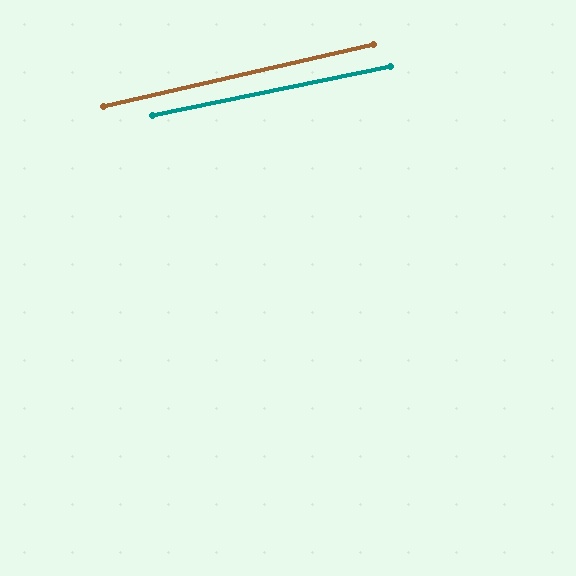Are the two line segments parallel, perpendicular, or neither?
Parallel — their directions differ by only 1.5°.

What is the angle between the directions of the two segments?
Approximately 2 degrees.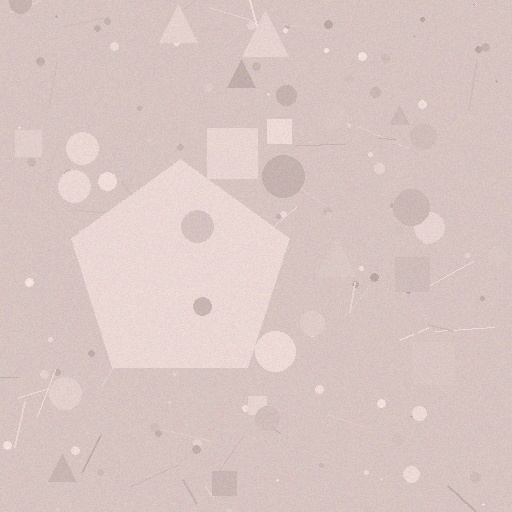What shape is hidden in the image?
A pentagon is hidden in the image.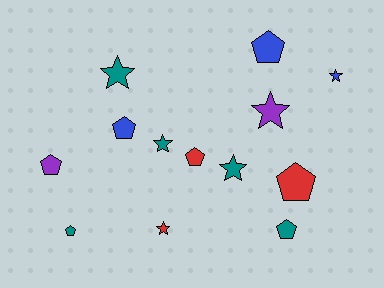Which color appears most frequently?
Teal, with 5 objects.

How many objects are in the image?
There are 13 objects.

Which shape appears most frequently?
Pentagon, with 7 objects.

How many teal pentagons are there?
There are 2 teal pentagons.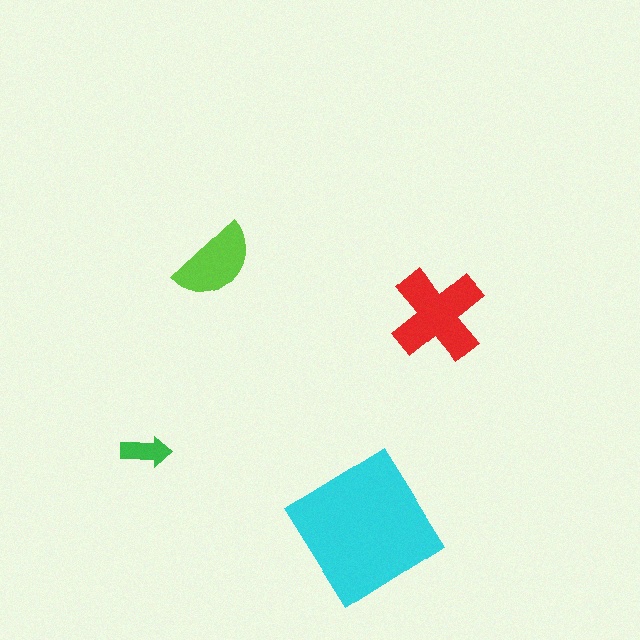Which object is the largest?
The cyan diamond.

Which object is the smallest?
The green arrow.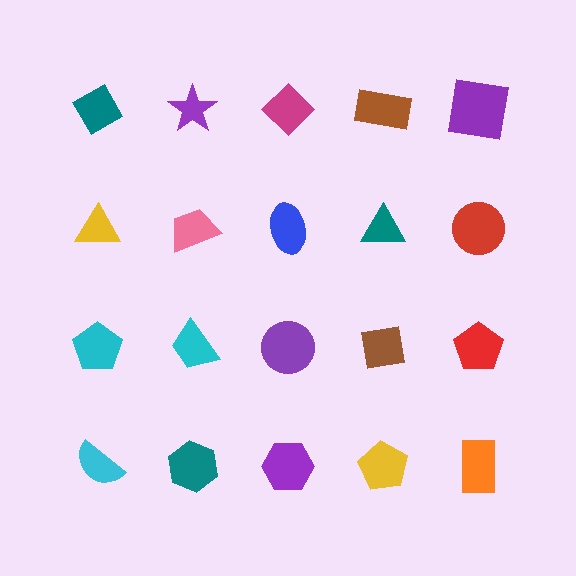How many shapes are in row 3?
5 shapes.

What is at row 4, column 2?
A teal hexagon.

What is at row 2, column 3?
A blue ellipse.